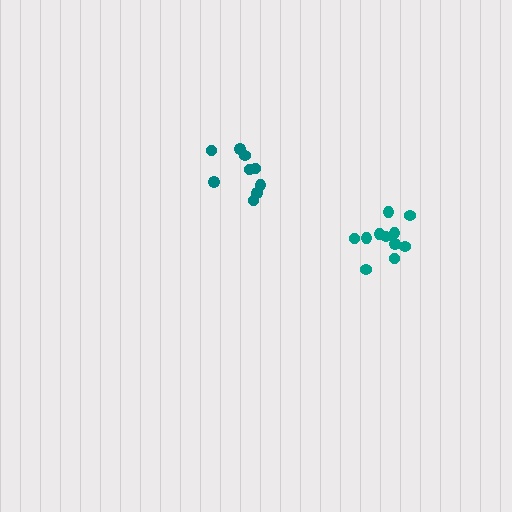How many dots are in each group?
Group 1: 9 dots, Group 2: 11 dots (20 total).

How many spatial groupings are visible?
There are 2 spatial groupings.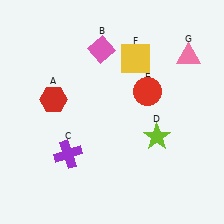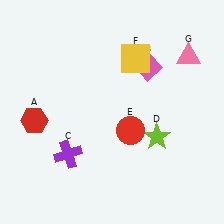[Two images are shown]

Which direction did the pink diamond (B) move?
The pink diamond (B) moved right.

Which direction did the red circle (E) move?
The red circle (E) moved down.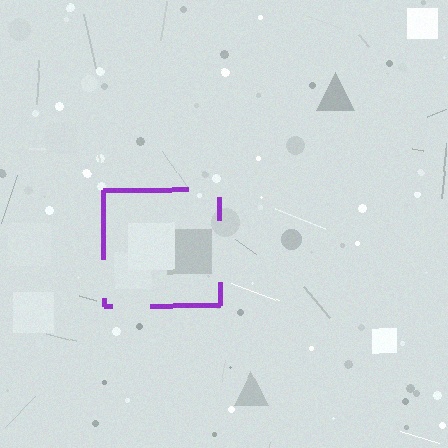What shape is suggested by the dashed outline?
The dashed outline suggests a square.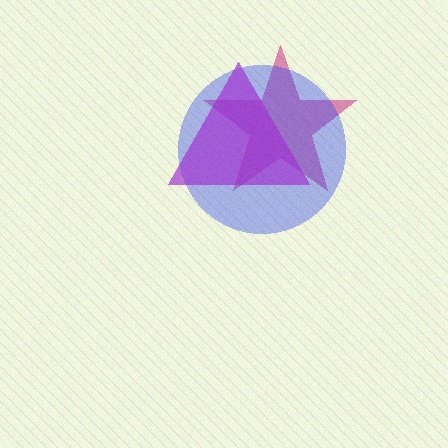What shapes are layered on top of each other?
The layered shapes are: a magenta star, a blue circle, a purple triangle.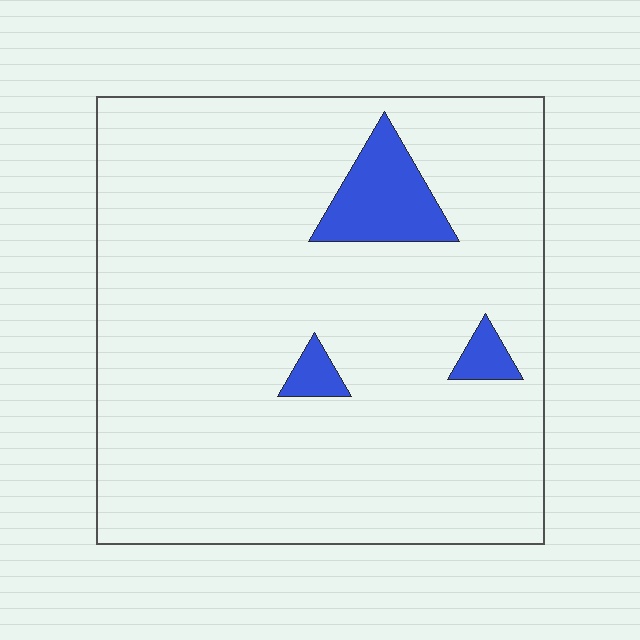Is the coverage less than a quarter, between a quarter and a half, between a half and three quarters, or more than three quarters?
Less than a quarter.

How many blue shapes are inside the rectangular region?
3.